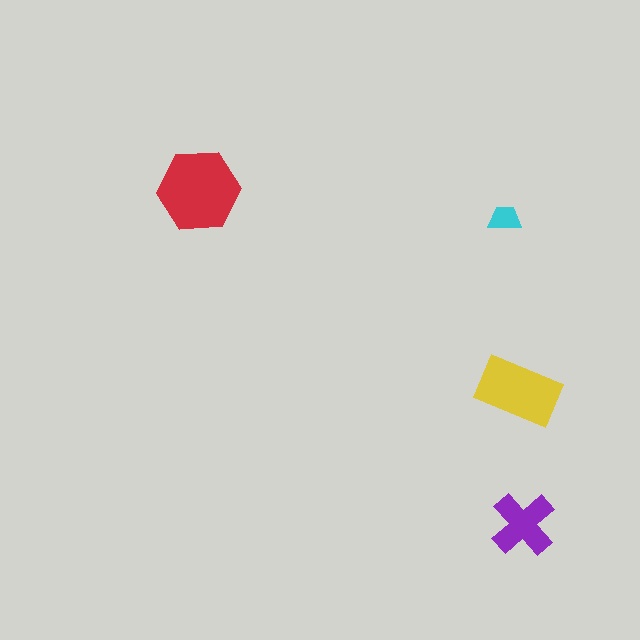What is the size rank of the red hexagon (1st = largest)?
1st.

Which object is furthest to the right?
The purple cross is rightmost.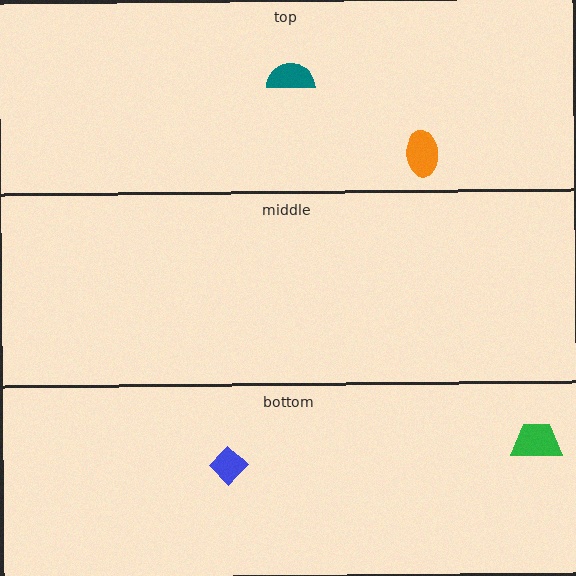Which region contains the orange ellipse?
The top region.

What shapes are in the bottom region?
The green trapezoid, the blue diamond.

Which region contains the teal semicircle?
The top region.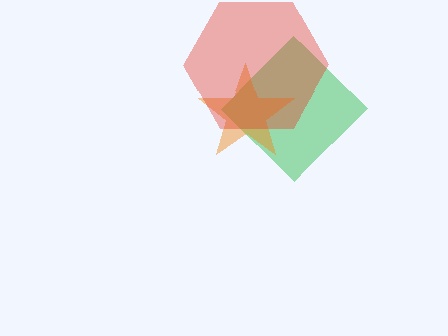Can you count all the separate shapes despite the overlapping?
Yes, there are 3 separate shapes.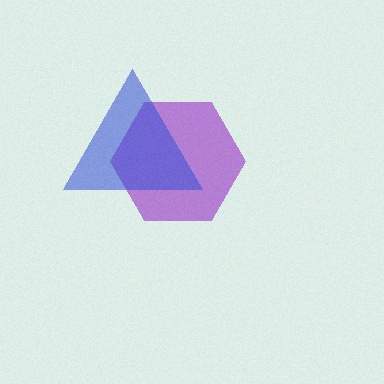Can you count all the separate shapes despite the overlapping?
Yes, there are 2 separate shapes.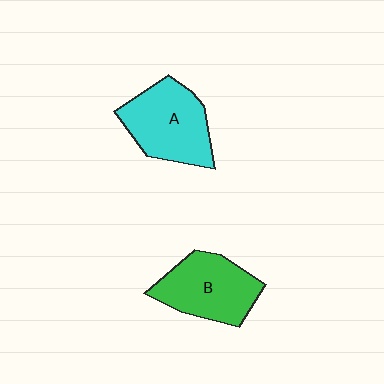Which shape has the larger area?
Shape A (cyan).